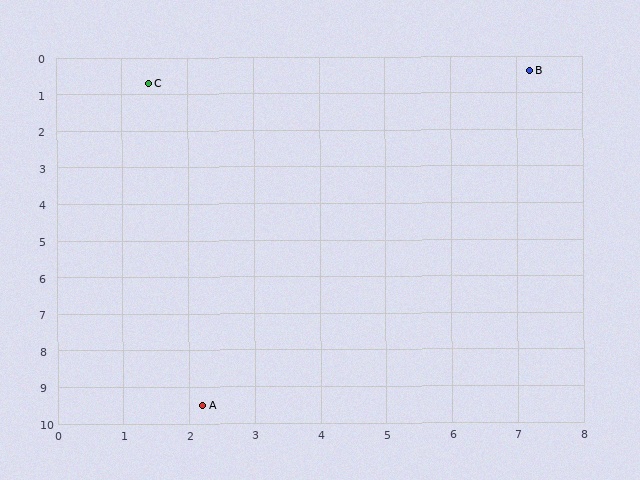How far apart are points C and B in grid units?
Points C and B are about 5.8 grid units apart.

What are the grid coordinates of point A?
Point A is at approximately (2.2, 9.5).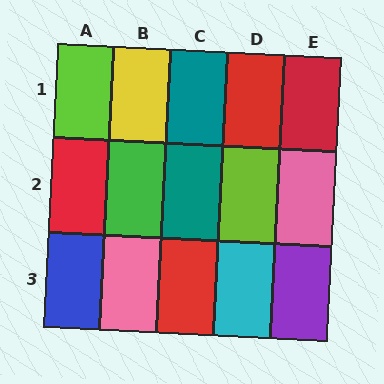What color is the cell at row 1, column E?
Red.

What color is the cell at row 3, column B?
Pink.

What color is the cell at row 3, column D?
Cyan.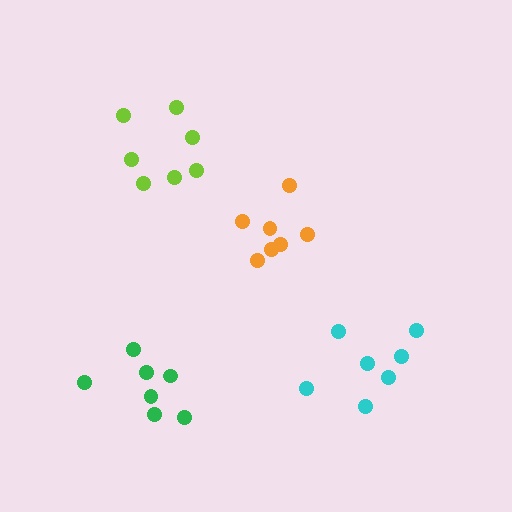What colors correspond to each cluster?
The clusters are colored: lime, green, orange, cyan.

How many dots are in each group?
Group 1: 7 dots, Group 2: 7 dots, Group 3: 7 dots, Group 4: 7 dots (28 total).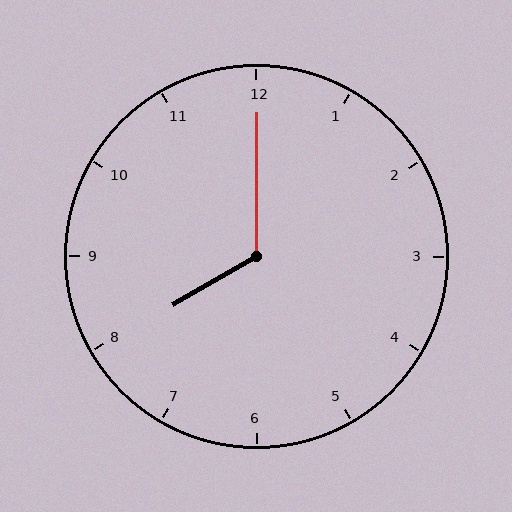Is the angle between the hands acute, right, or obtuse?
It is obtuse.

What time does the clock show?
8:00.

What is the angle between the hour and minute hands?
Approximately 120 degrees.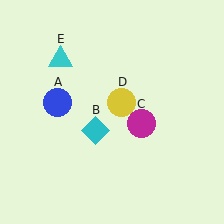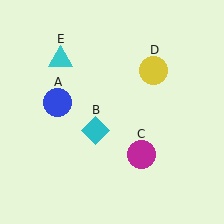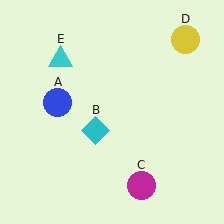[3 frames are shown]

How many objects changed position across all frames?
2 objects changed position: magenta circle (object C), yellow circle (object D).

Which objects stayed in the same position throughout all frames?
Blue circle (object A) and cyan diamond (object B) and cyan triangle (object E) remained stationary.